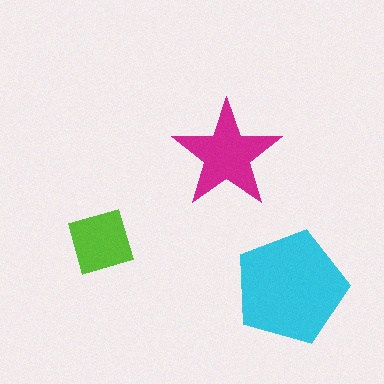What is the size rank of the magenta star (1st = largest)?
2nd.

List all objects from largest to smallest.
The cyan pentagon, the magenta star, the lime square.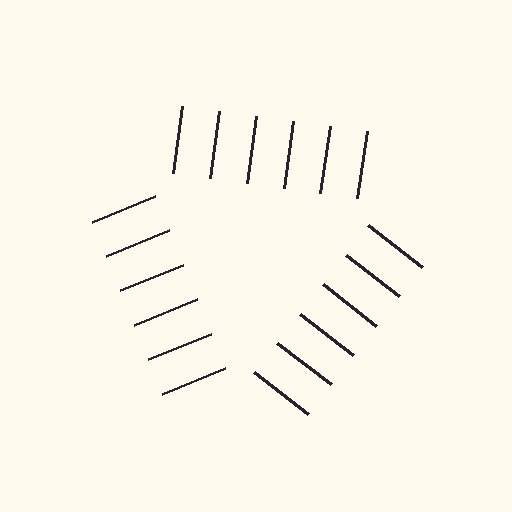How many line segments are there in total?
18 — 6 along each of the 3 edges.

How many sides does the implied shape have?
3 sides — the line-ends trace a triangle.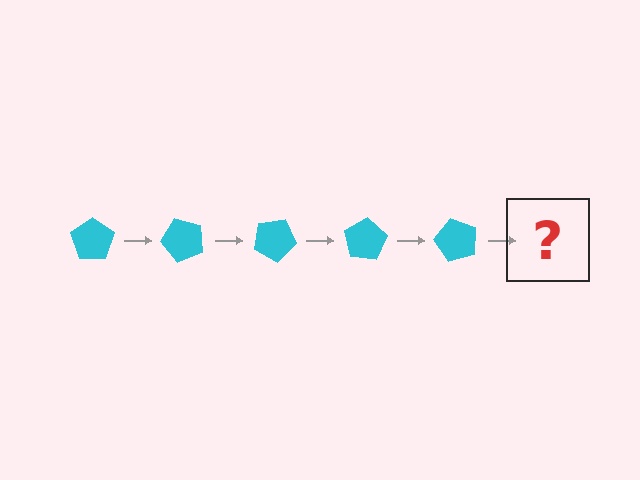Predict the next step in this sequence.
The next step is a cyan pentagon rotated 250 degrees.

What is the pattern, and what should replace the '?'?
The pattern is that the pentagon rotates 50 degrees each step. The '?' should be a cyan pentagon rotated 250 degrees.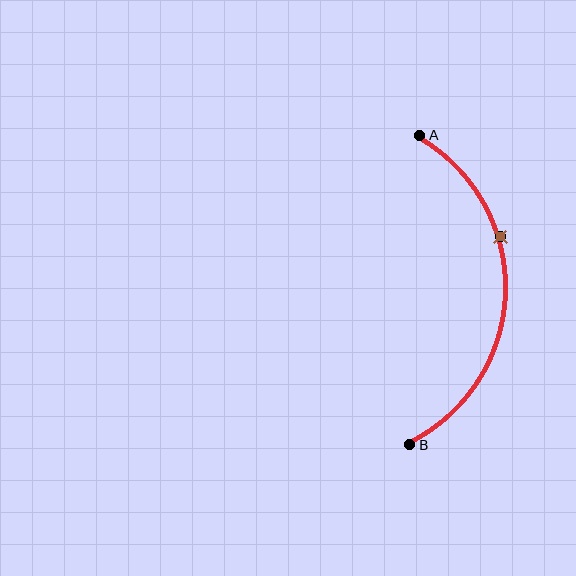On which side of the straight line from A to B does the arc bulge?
The arc bulges to the right of the straight line connecting A and B.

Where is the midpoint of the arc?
The arc midpoint is the point on the curve farthest from the straight line joining A and B. It sits to the right of that line.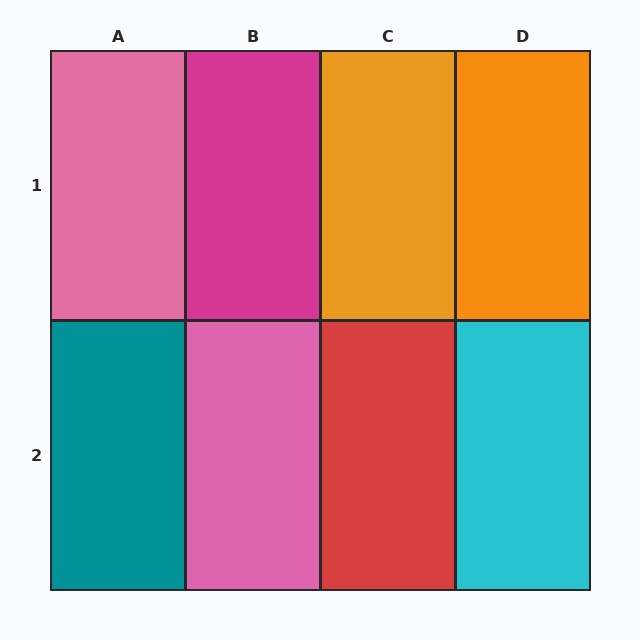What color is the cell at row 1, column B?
Magenta.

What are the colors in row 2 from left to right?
Teal, pink, red, cyan.